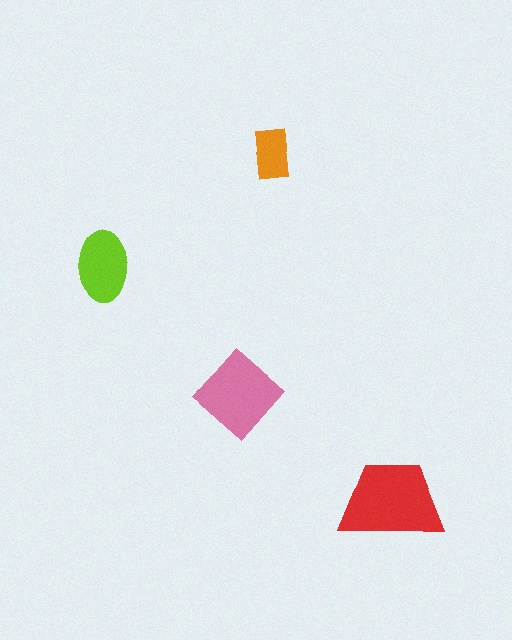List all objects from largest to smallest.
The red trapezoid, the pink diamond, the lime ellipse, the orange rectangle.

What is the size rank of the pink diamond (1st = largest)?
2nd.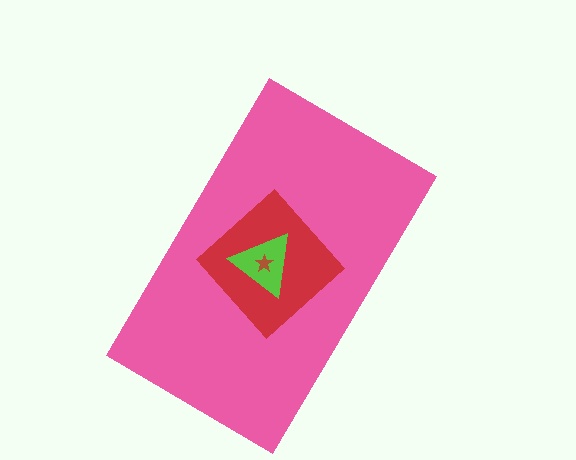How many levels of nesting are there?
4.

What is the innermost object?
The brown star.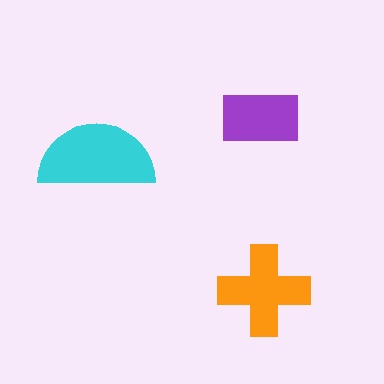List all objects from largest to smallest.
The cyan semicircle, the orange cross, the purple rectangle.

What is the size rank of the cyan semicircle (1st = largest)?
1st.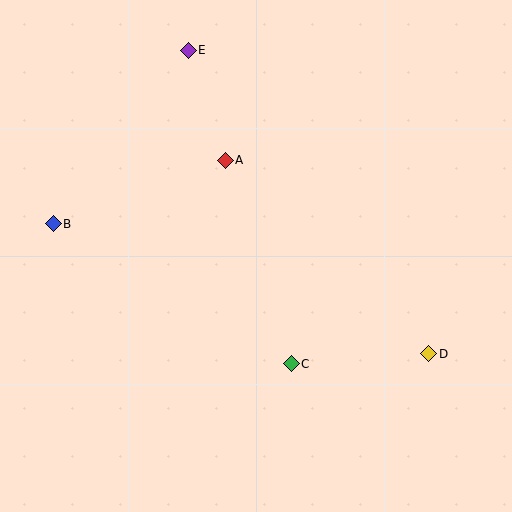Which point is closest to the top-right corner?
Point E is closest to the top-right corner.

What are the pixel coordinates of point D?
Point D is at (429, 354).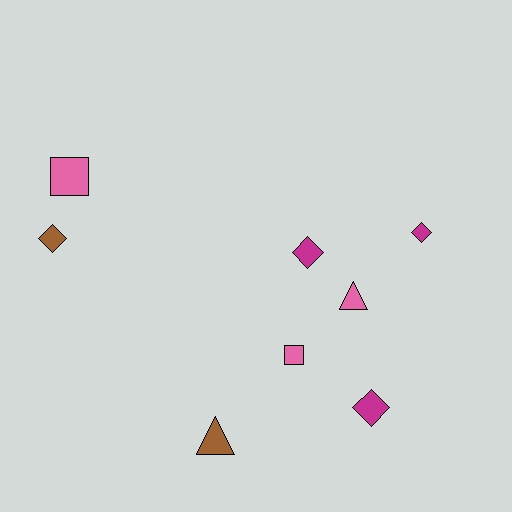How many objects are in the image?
There are 8 objects.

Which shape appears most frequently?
Diamond, with 4 objects.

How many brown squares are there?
There are no brown squares.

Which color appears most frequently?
Pink, with 3 objects.